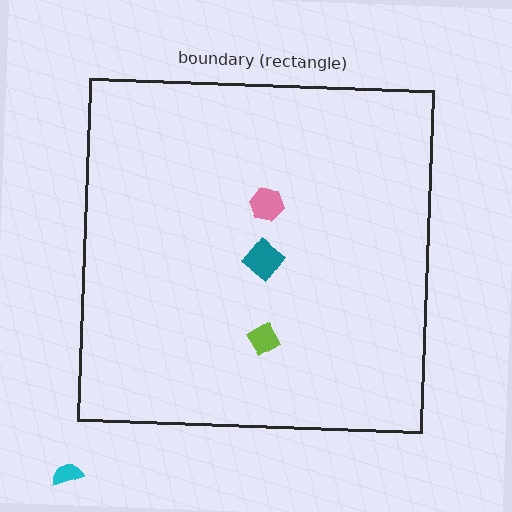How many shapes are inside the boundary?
3 inside, 1 outside.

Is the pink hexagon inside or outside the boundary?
Inside.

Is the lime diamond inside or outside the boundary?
Inside.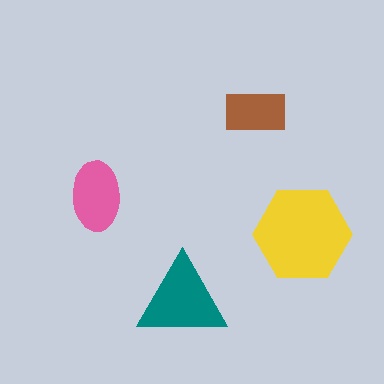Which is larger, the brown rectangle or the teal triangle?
The teal triangle.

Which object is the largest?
The yellow hexagon.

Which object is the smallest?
The brown rectangle.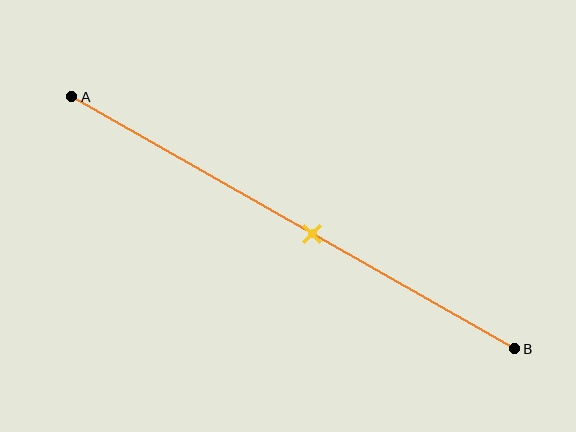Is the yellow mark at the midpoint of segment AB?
No, the mark is at about 55% from A, not at the 50% midpoint.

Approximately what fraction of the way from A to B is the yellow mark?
The yellow mark is approximately 55% of the way from A to B.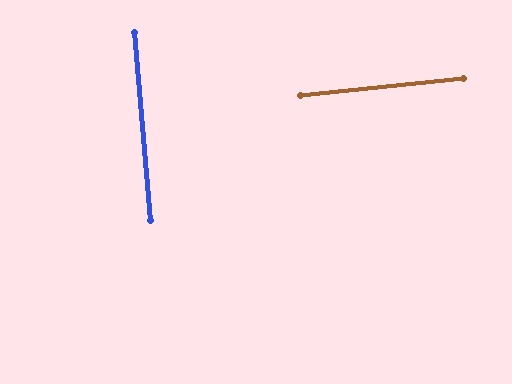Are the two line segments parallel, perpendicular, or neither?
Perpendicular — they meet at approximately 89°.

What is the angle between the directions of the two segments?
Approximately 89 degrees.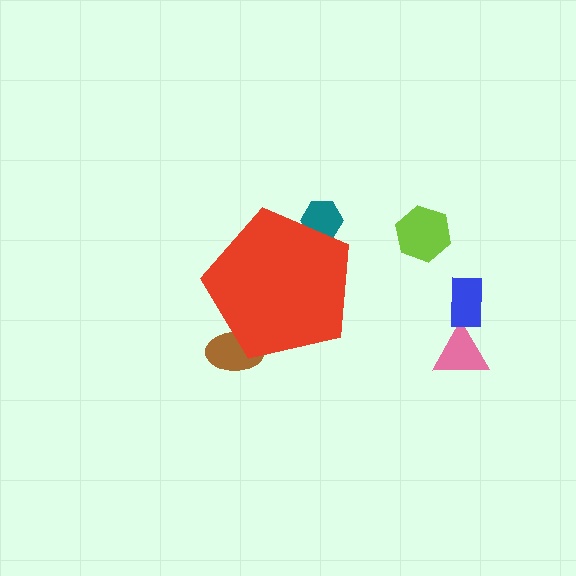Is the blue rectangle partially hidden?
No, the blue rectangle is fully visible.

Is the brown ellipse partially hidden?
Yes, the brown ellipse is partially hidden behind the red pentagon.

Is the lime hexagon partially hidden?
No, the lime hexagon is fully visible.